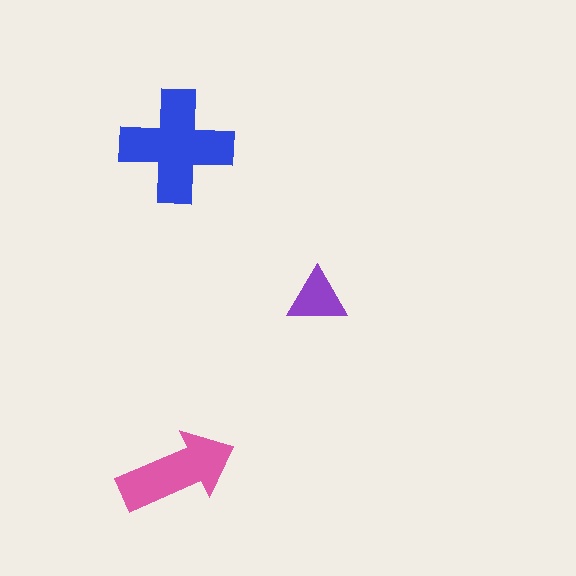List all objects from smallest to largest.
The purple triangle, the pink arrow, the blue cross.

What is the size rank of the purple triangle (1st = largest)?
3rd.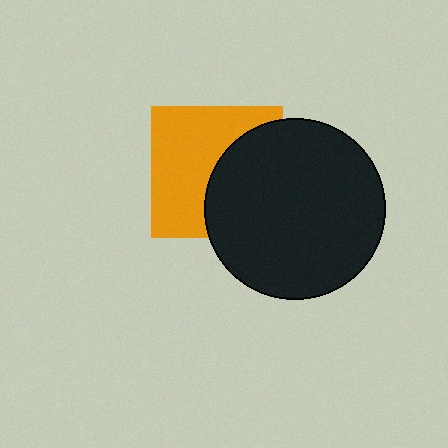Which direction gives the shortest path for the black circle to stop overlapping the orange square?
Moving right gives the shortest separation.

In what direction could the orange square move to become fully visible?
The orange square could move left. That would shift it out from behind the black circle entirely.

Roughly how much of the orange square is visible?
About half of it is visible (roughly 56%).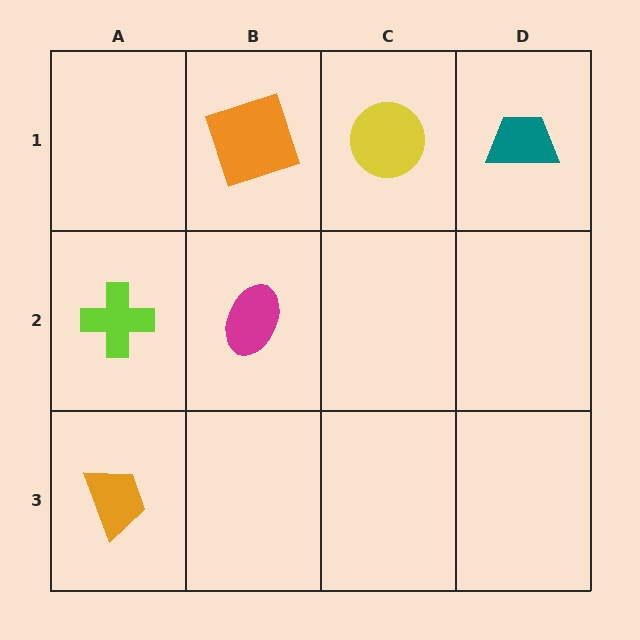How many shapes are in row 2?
2 shapes.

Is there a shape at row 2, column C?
No, that cell is empty.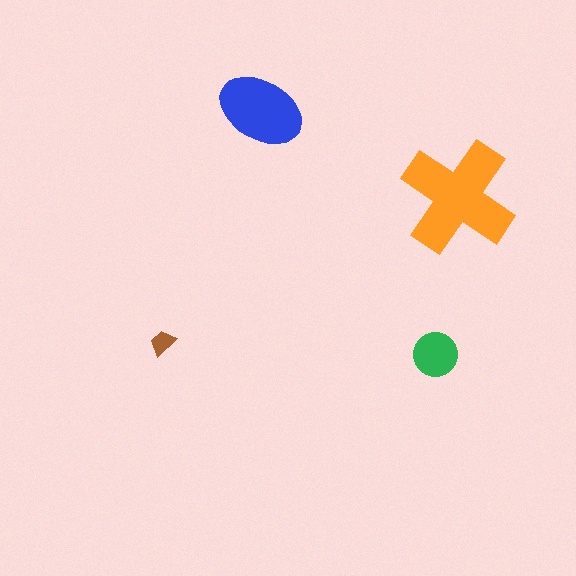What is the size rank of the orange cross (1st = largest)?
1st.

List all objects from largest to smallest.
The orange cross, the blue ellipse, the green circle, the brown trapezoid.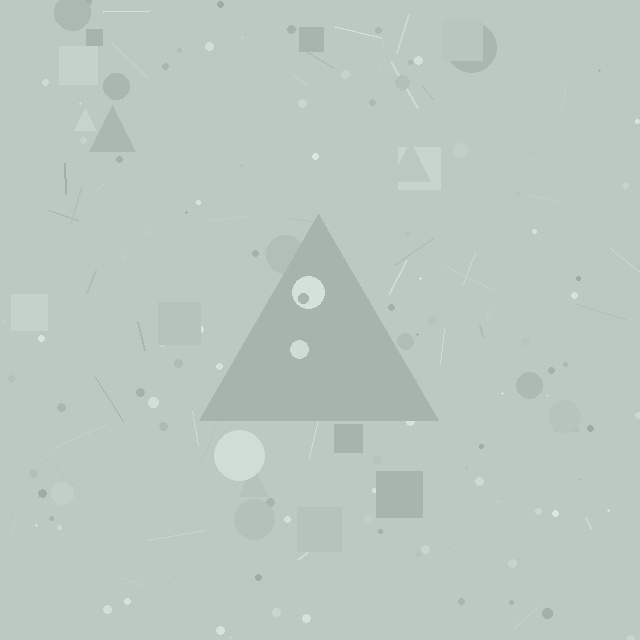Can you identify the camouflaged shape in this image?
The camouflaged shape is a triangle.